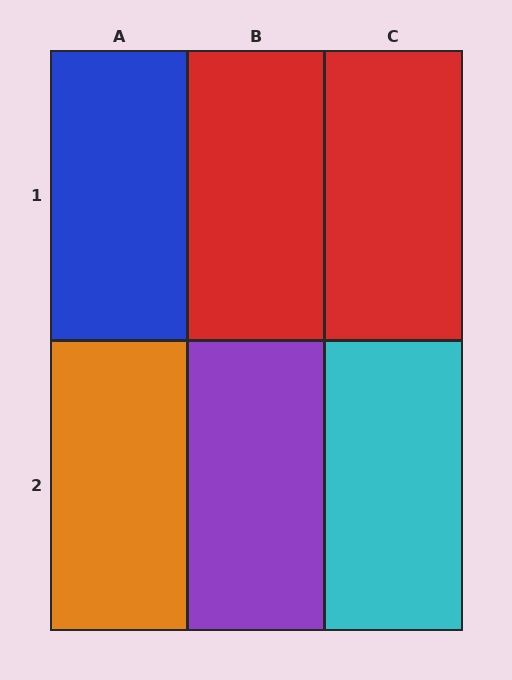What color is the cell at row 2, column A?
Orange.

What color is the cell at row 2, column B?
Purple.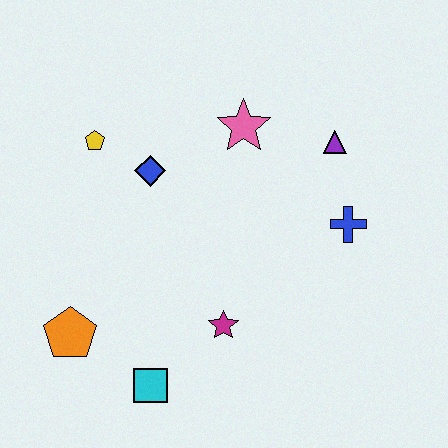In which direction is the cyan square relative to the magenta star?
The cyan square is to the left of the magenta star.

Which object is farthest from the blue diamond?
The cyan square is farthest from the blue diamond.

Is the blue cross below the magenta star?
No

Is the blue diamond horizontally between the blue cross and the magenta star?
No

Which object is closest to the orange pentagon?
The cyan square is closest to the orange pentagon.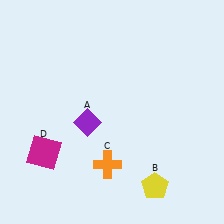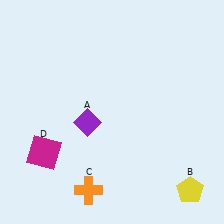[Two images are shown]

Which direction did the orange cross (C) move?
The orange cross (C) moved down.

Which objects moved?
The objects that moved are: the yellow pentagon (B), the orange cross (C).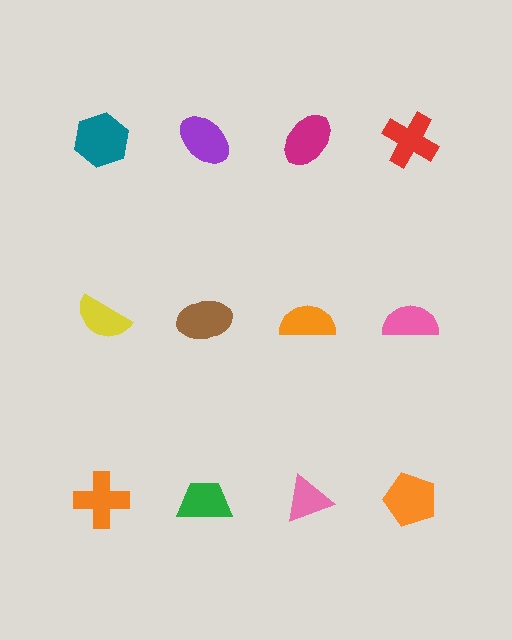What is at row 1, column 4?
A red cross.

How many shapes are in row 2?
4 shapes.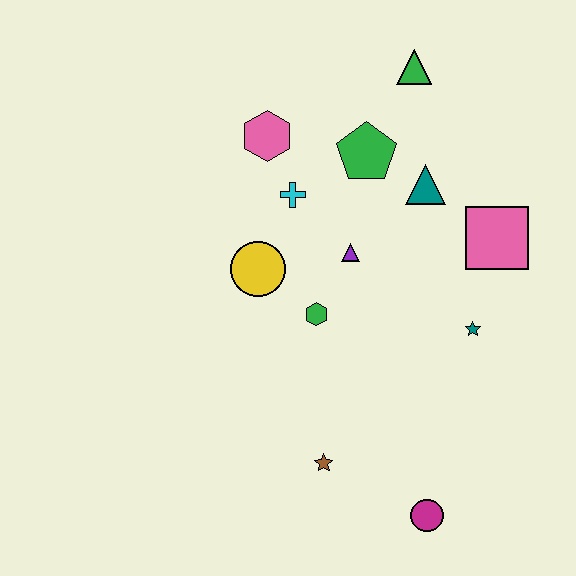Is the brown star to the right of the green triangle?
No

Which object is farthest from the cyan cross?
The magenta circle is farthest from the cyan cross.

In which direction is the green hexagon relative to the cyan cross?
The green hexagon is below the cyan cross.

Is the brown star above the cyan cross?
No